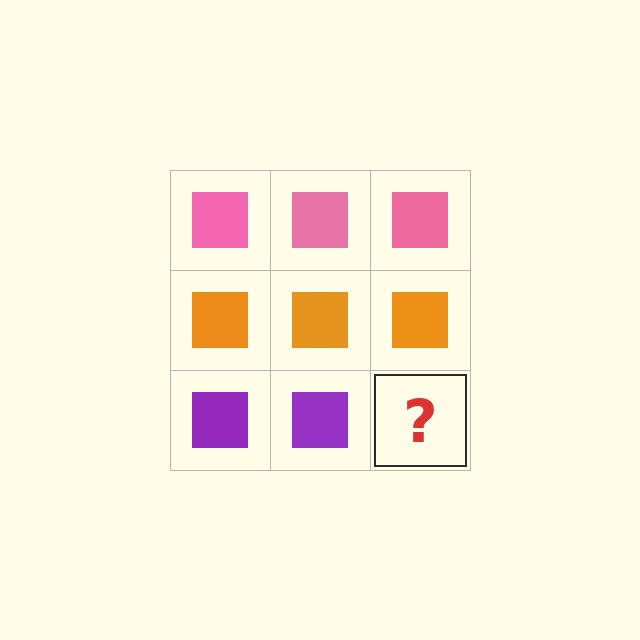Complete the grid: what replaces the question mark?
The question mark should be replaced with a purple square.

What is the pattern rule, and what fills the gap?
The rule is that each row has a consistent color. The gap should be filled with a purple square.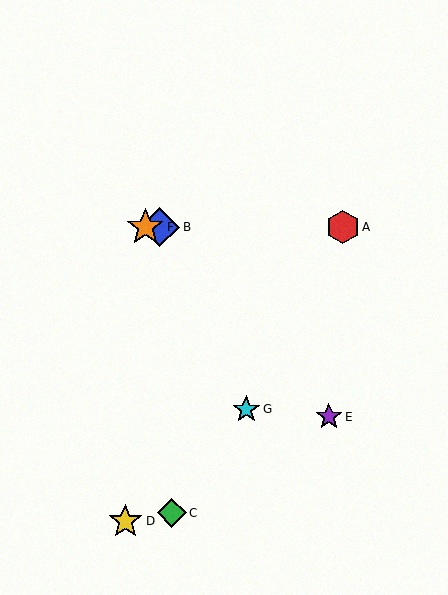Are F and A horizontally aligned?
Yes, both are at y≈227.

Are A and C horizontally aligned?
No, A is at y≈227 and C is at y≈513.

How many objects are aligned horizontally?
3 objects (A, B, F) are aligned horizontally.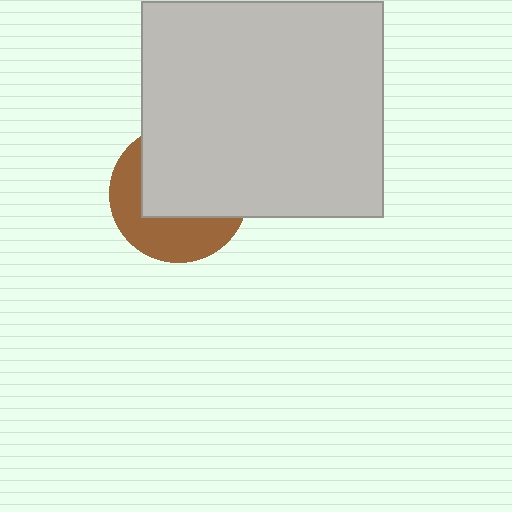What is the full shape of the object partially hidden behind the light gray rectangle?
The partially hidden object is a brown circle.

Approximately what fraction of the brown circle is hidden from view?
Roughly 57% of the brown circle is hidden behind the light gray rectangle.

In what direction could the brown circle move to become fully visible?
The brown circle could move toward the lower-left. That would shift it out from behind the light gray rectangle entirely.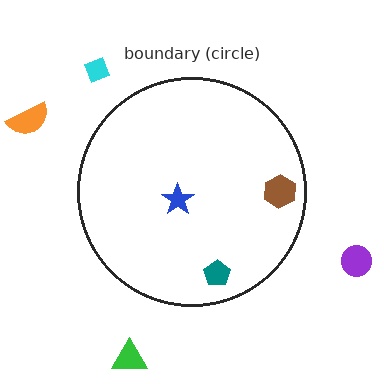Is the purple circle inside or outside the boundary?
Outside.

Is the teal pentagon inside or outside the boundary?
Inside.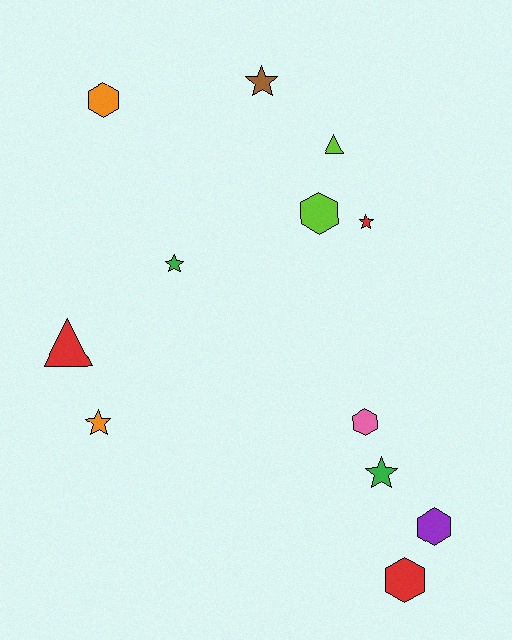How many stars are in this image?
There are 5 stars.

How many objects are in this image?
There are 12 objects.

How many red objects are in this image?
There are 3 red objects.